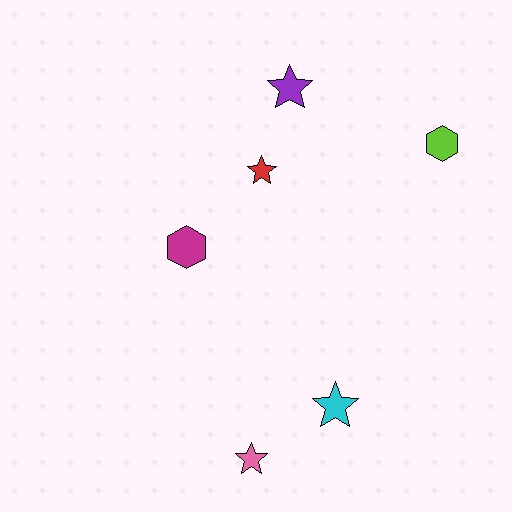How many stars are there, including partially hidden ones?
There are 4 stars.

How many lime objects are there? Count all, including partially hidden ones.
There is 1 lime object.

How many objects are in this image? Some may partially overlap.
There are 6 objects.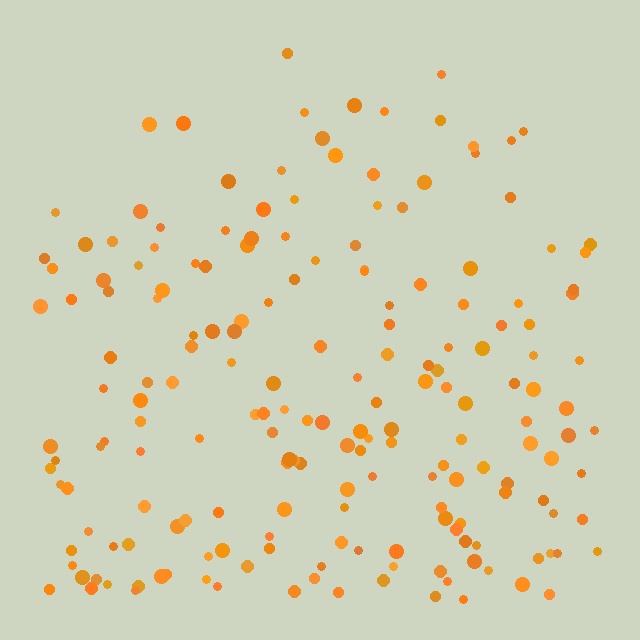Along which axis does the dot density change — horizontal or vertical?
Vertical.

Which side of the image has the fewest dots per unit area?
The top.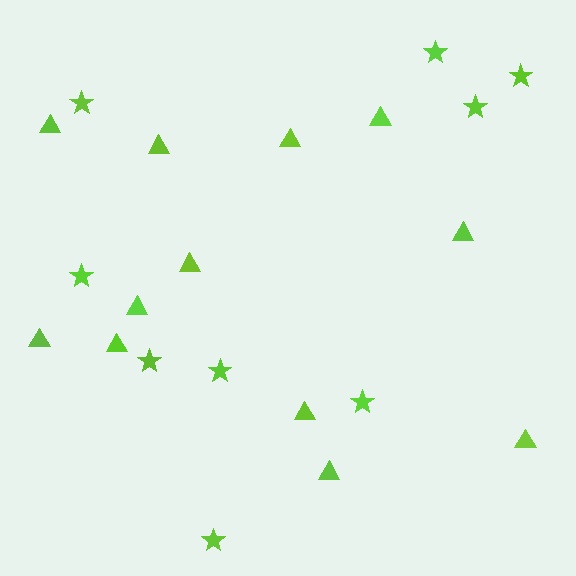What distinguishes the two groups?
There are 2 groups: one group of triangles (12) and one group of stars (9).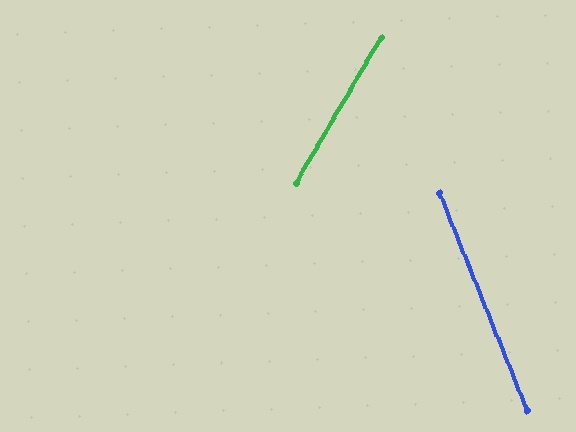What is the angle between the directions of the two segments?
Approximately 52 degrees.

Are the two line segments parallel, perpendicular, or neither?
Neither parallel nor perpendicular — they differ by about 52°.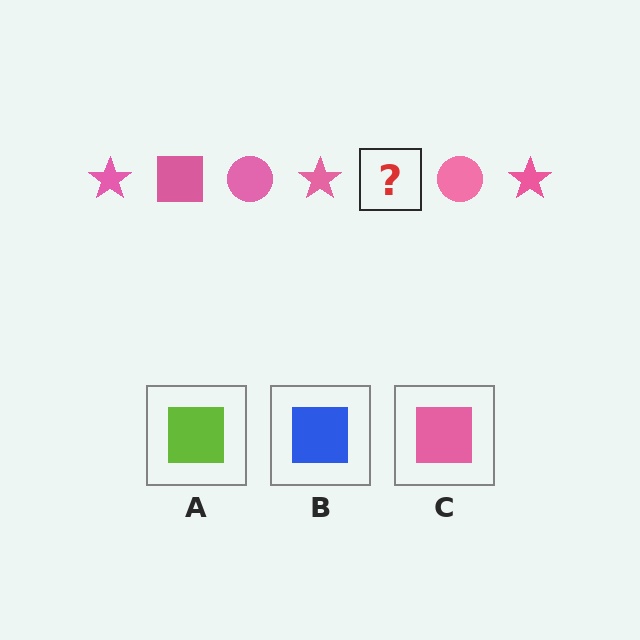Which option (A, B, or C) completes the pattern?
C.